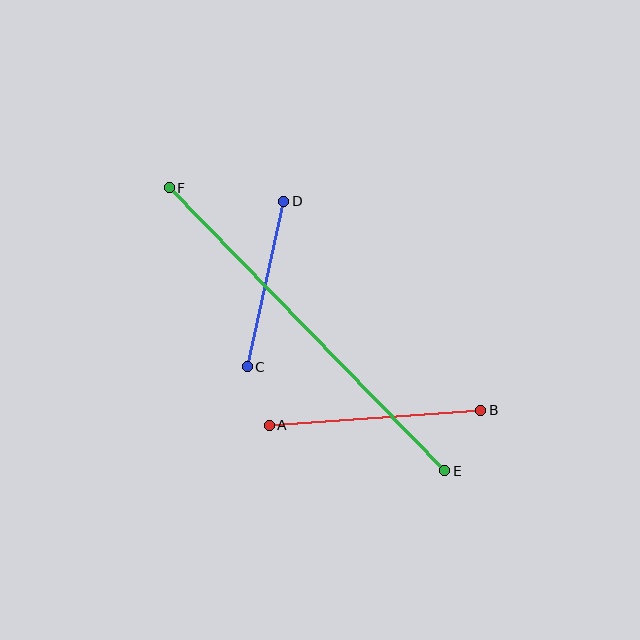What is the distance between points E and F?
The distance is approximately 395 pixels.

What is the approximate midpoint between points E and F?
The midpoint is at approximately (307, 329) pixels.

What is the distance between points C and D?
The distance is approximately 169 pixels.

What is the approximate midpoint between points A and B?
The midpoint is at approximately (375, 418) pixels.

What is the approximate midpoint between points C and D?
The midpoint is at approximately (265, 284) pixels.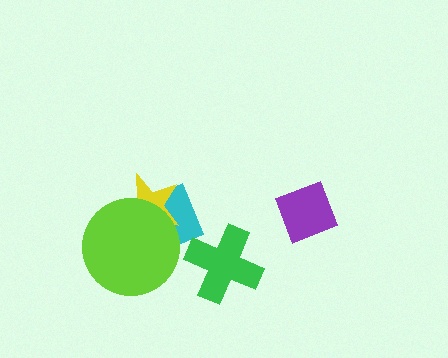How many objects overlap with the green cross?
0 objects overlap with the green cross.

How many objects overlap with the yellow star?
2 objects overlap with the yellow star.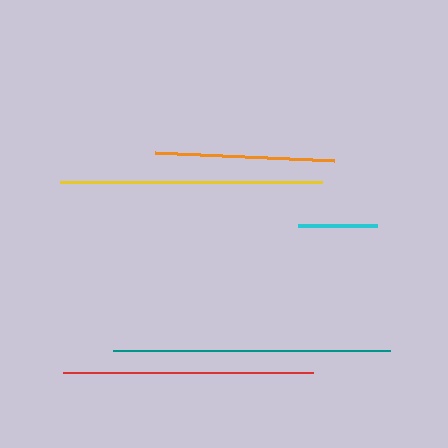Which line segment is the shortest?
The cyan line is the shortest at approximately 79 pixels.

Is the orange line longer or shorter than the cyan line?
The orange line is longer than the cyan line.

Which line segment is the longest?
The teal line is the longest at approximately 277 pixels.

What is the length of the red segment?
The red segment is approximately 250 pixels long.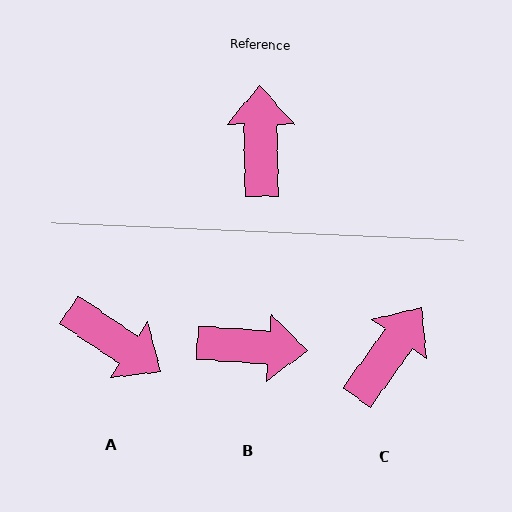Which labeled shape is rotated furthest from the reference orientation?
A, about 125 degrees away.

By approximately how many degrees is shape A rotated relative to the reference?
Approximately 125 degrees clockwise.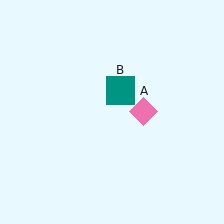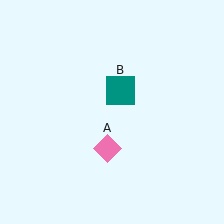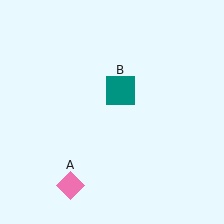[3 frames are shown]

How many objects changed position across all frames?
1 object changed position: pink diamond (object A).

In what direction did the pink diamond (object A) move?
The pink diamond (object A) moved down and to the left.